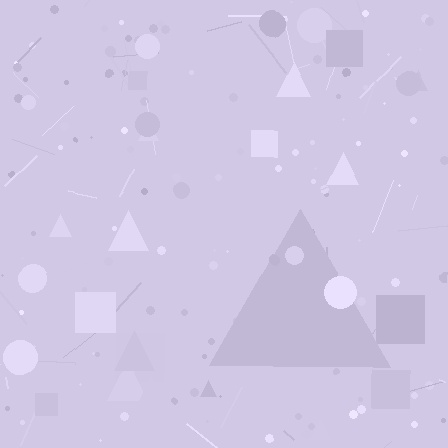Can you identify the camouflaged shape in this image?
The camouflaged shape is a triangle.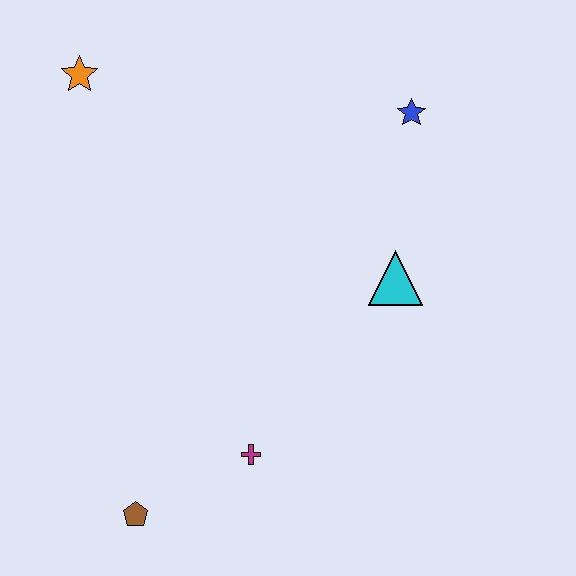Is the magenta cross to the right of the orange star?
Yes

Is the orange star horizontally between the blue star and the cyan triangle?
No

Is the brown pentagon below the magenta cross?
Yes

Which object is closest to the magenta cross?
The brown pentagon is closest to the magenta cross.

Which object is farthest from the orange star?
The brown pentagon is farthest from the orange star.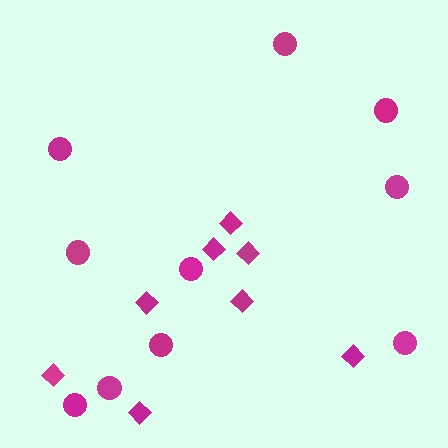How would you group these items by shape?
There are 2 groups: one group of circles (10) and one group of diamonds (8).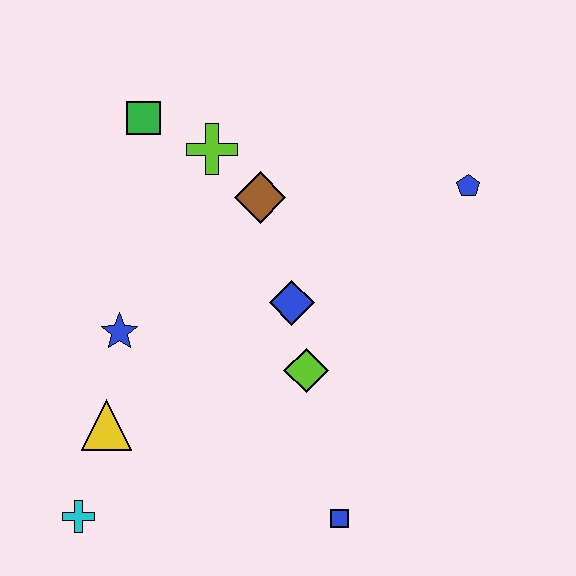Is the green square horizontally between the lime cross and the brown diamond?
No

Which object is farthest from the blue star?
The blue pentagon is farthest from the blue star.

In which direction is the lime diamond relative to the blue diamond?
The lime diamond is below the blue diamond.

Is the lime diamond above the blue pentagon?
No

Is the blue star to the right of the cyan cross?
Yes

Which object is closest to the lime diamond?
The blue diamond is closest to the lime diamond.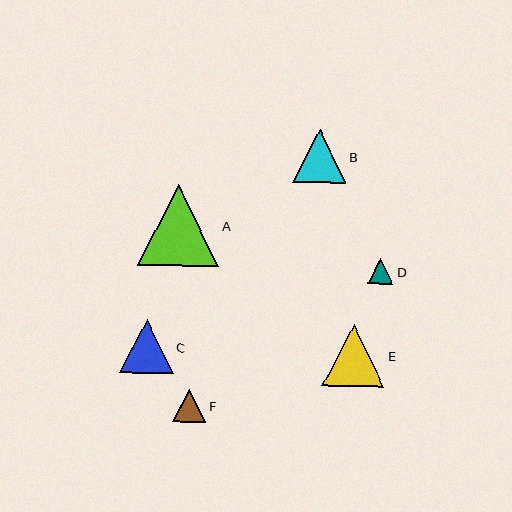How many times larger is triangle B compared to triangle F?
Triangle B is approximately 1.6 times the size of triangle F.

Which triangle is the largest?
Triangle A is the largest with a size of approximately 80 pixels.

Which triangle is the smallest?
Triangle D is the smallest with a size of approximately 26 pixels.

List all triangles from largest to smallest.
From largest to smallest: A, E, C, B, F, D.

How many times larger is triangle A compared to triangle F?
Triangle A is approximately 2.4 times the size of triangle F.